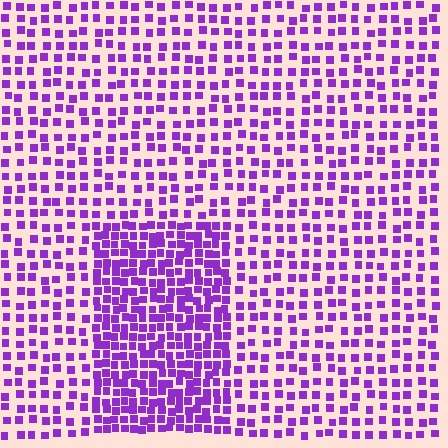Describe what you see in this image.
The image contains small purple elements arranged at two different densities. A rectangle-shaped region is visible where the elements are more densely packed than the surrounding area.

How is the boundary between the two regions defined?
The boundary is defined by a change in element density (approximately 2.0x ratio). All elements are the same color, size, and shape.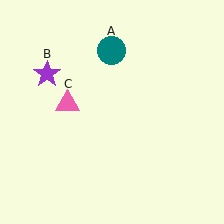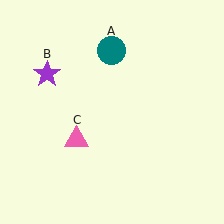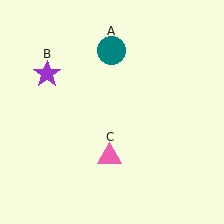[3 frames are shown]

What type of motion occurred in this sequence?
The pink triangle (object C) rotated counterclockwise around the center of the scene.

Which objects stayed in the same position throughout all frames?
Teal circle (object A) and purple star (object B) remained stationary.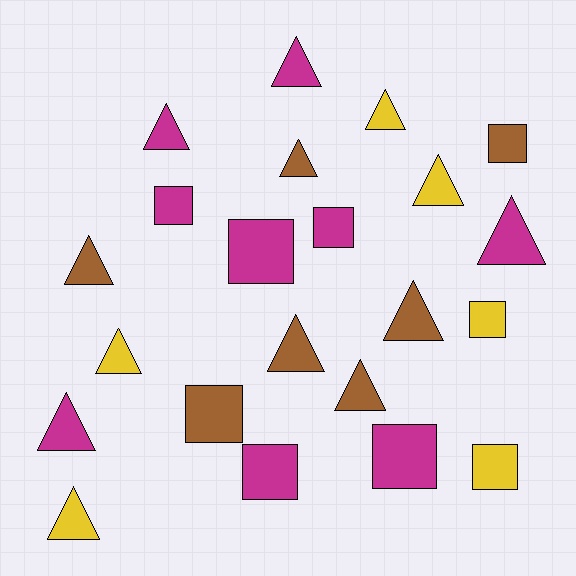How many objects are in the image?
There are 22 objects.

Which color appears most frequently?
Magenta, with 9 objects.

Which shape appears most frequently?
Triangle, with 13 objects.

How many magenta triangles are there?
There are 4 magenta triangles.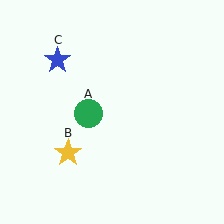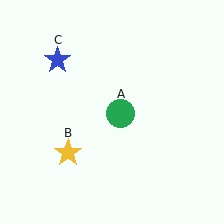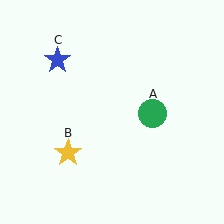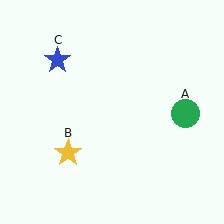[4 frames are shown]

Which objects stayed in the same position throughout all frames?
Yellow star (object B) and blue star (object C) remained stationary.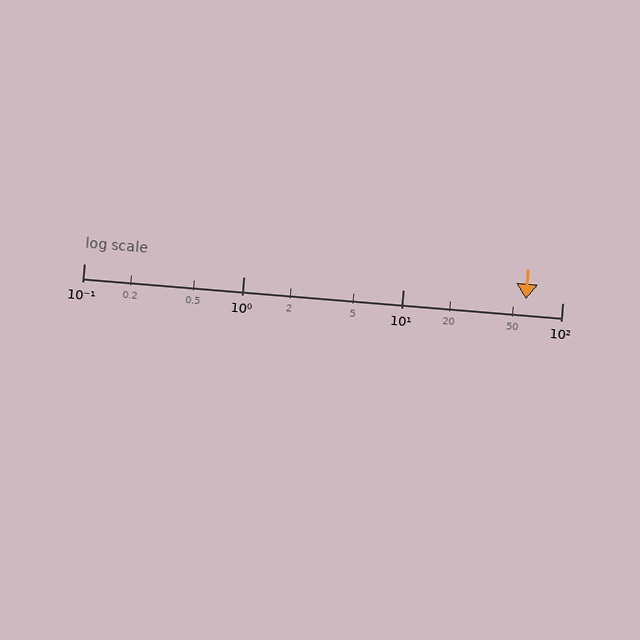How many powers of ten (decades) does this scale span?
The scale spans 3 decades, from 0.1 to 100.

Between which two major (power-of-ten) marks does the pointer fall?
The pointer is between 10 and 100.